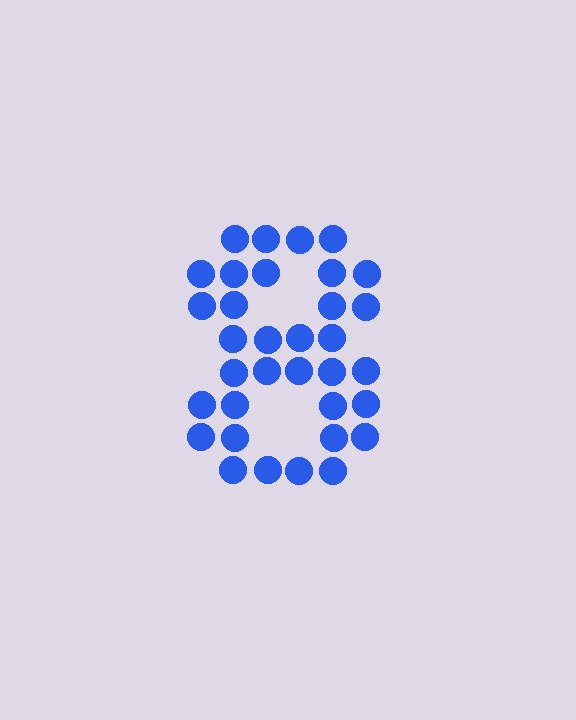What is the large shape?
The large shape is the digit 8.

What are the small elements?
The small elements are circles.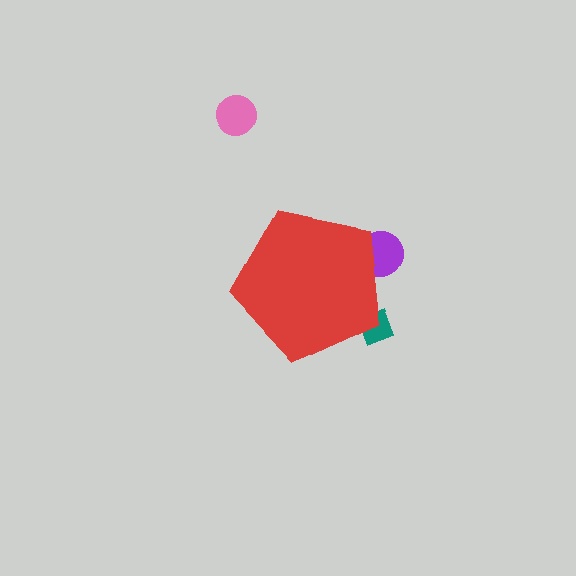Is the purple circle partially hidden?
Yes, the purple circle is partially hidden behind the red pentagon.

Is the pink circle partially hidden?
No, the pink circle is fully visible.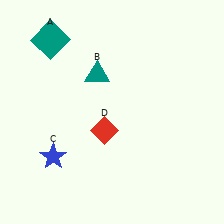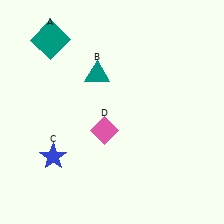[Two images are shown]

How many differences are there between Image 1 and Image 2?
There is 1 difference between the two images.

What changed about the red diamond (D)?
In Image 1, D is red. In Image 2, it changed to pink.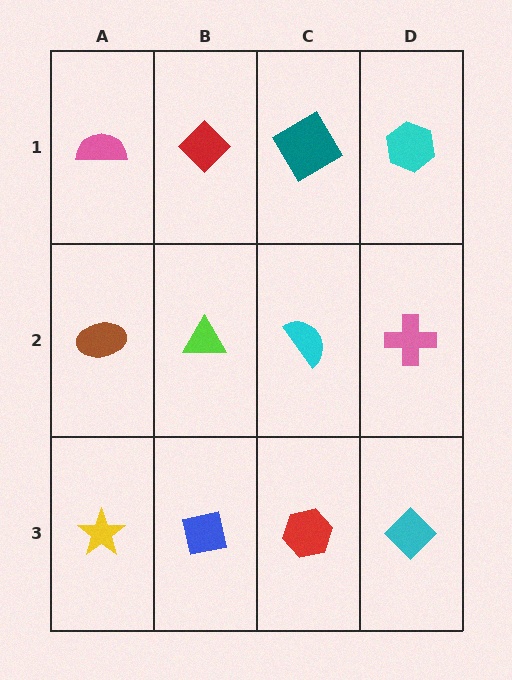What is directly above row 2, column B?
A red diamond.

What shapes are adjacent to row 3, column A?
A brown ellipse (row 2, column A), a blue square (row 3, column B).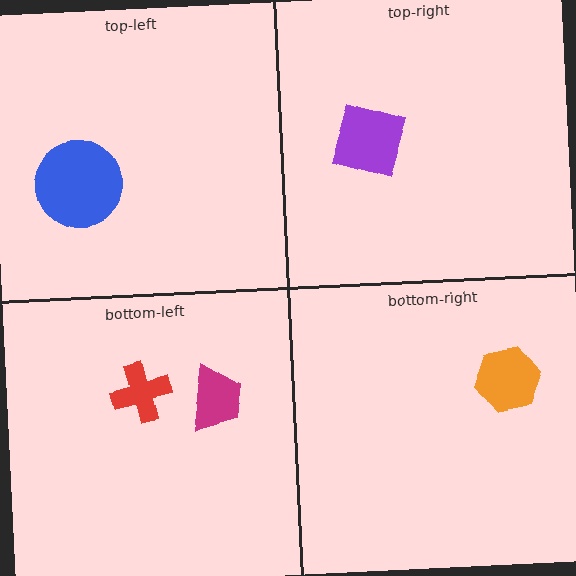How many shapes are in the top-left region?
1.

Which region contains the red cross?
The bottom-left region.